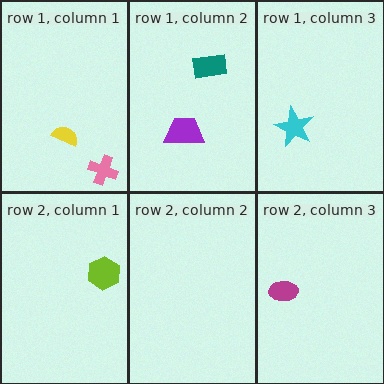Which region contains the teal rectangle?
The row 1, column 2 region.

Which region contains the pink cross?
The row 1, column 1 region.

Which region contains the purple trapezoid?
The row 1, column 2 region.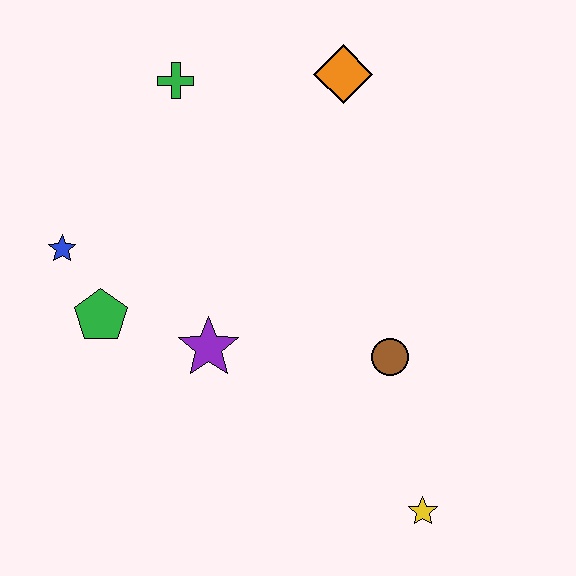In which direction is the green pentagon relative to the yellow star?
The green pentagon is to the left of the yellow star.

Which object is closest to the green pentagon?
The blue star is closest to the green pentagon.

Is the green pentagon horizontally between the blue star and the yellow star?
Yes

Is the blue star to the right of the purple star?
No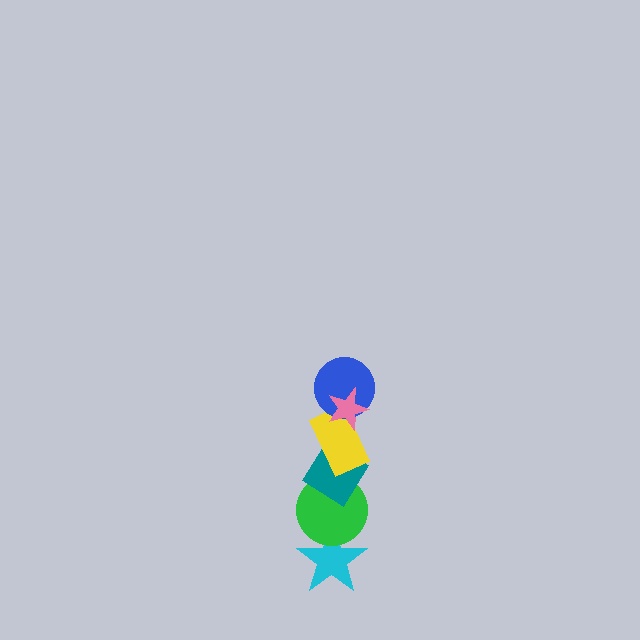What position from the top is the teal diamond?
The teal diamond is 4th from the top.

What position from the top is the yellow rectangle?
The yellow rectangle is 3rd from the top.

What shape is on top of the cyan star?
The green circle is on top of the cyan star.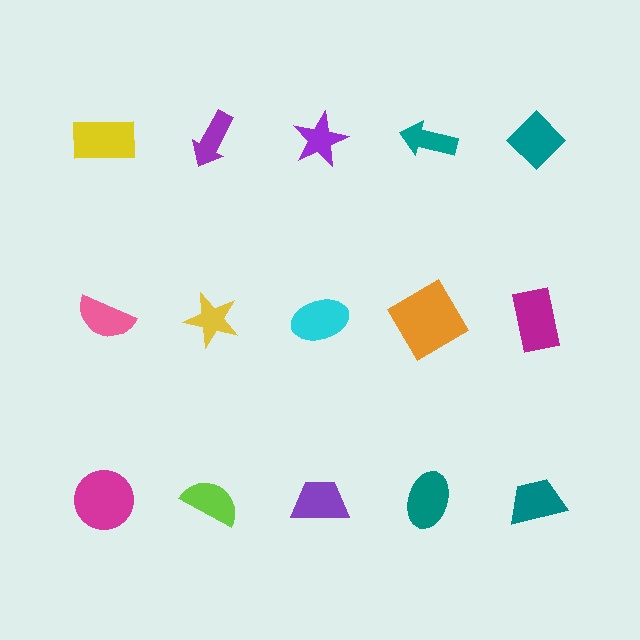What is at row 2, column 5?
A magenta rectangle.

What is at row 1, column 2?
A purple arrow.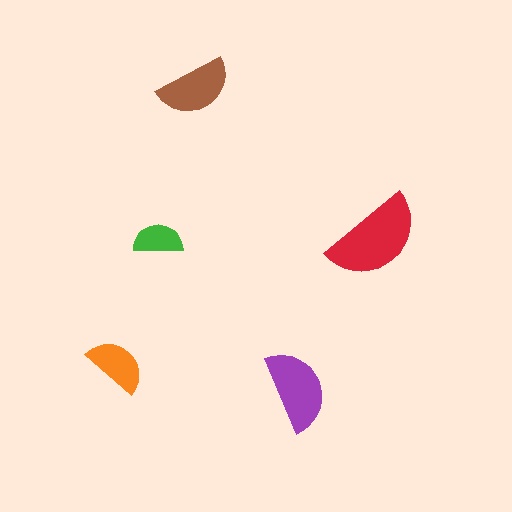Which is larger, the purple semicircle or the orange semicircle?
The purple one.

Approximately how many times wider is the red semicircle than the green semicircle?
About 2 times wider.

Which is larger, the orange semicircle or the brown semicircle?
The brown one.